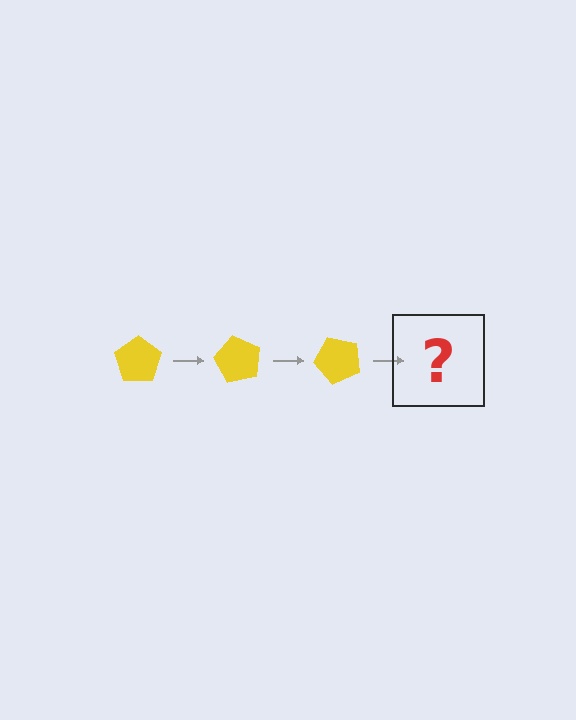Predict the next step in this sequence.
The next step is a yellow pentagon rotated 180 degrees.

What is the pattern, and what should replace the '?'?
The pattern is that the pentagon rotates 60 degrees each step. The '?' should be a yellow pentagon rotated 180 degrees.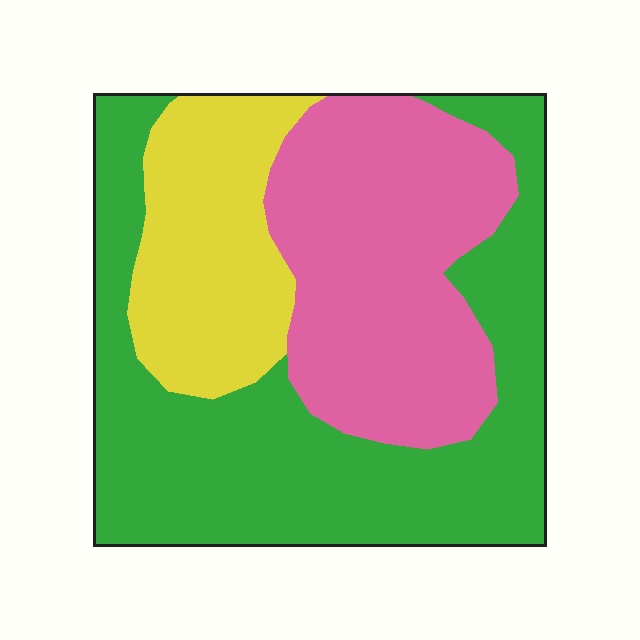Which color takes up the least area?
Yellow, at roughly 20%.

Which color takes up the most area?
Green, at roughly 45%.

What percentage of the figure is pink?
Pink takes up about one third (1/3) of the figure.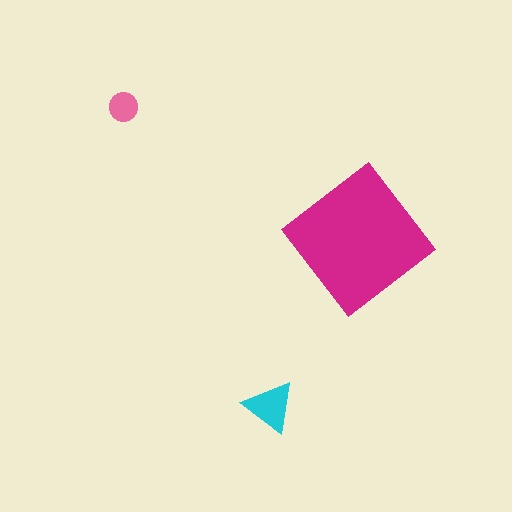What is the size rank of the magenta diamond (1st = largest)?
1st.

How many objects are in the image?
There are 3 objects in the image.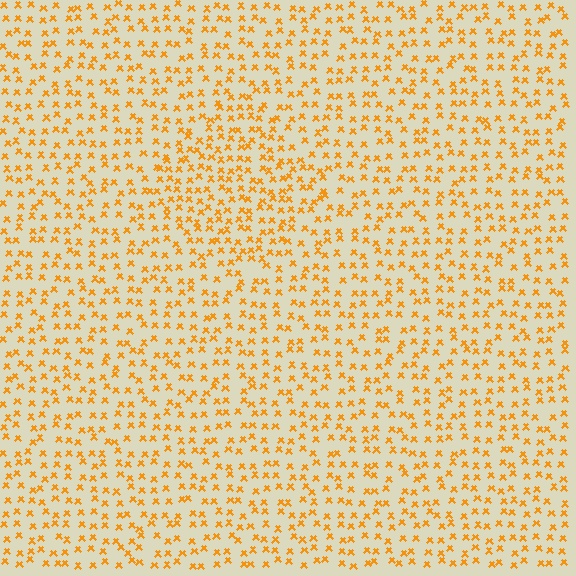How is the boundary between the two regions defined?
The boundary is defined by a change in element density (approximately 1.5x ratio). All elements are the same color, size, and shape.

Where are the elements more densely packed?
The elements are more densely packed inside the diamond boundary.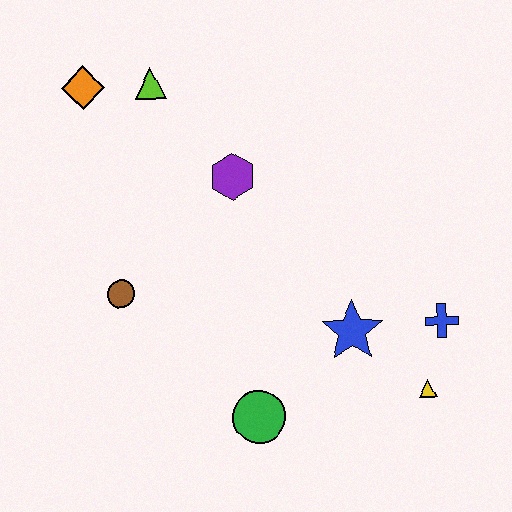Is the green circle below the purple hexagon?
Yes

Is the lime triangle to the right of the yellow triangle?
No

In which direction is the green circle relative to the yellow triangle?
The green circle is to the left of the yellow triangle.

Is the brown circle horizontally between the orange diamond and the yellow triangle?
Yes